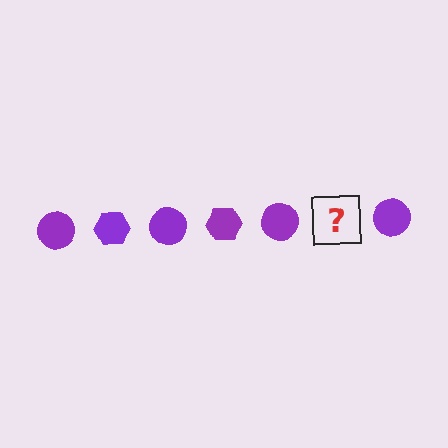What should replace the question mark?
The question mark should be replaced with a purple hexagon.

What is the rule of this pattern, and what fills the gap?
The rule is that the pattern cycles through circle, hexagon shapes in purple. The gap should be filled with a purple hexagon.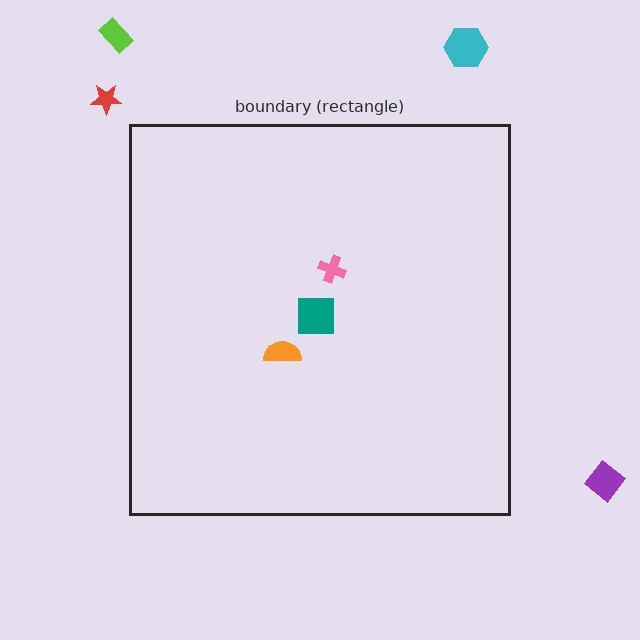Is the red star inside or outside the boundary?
Outside.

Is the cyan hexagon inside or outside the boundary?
Outside.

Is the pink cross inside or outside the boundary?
Inside.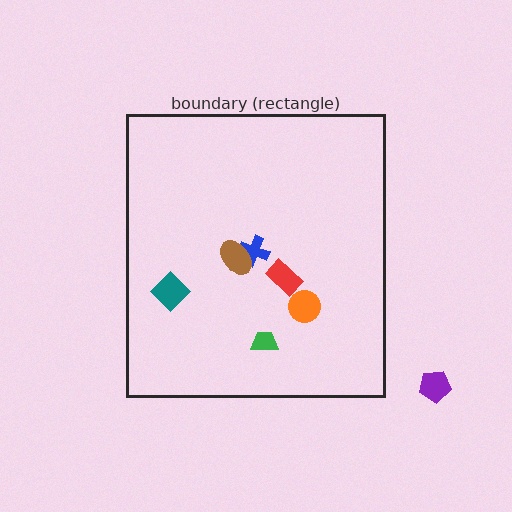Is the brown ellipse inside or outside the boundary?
Inside.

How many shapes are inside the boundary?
6 inside, 1 outside.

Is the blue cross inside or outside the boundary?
Inside.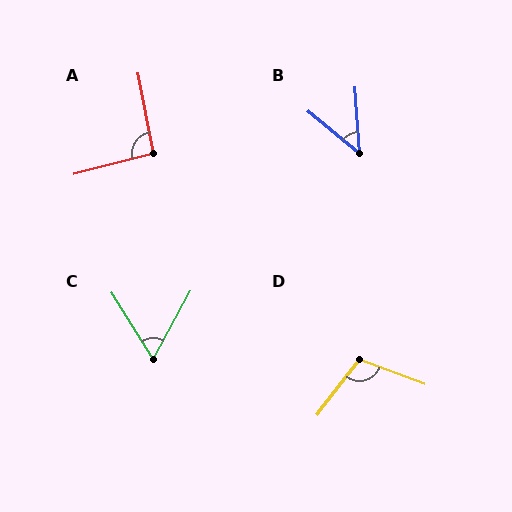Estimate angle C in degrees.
Approximately 61 degrees.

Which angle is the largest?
D, at approximately 107 degrees.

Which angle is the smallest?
B, at approximately 46 degrees.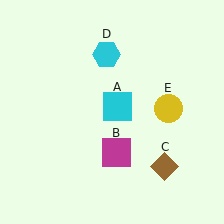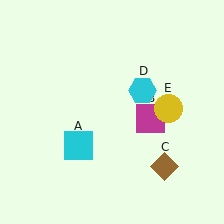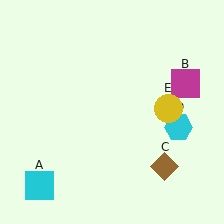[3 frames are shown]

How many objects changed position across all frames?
3 objects changed position: cyan square (object A), magenta square (object B), cyan hexagon (object D).